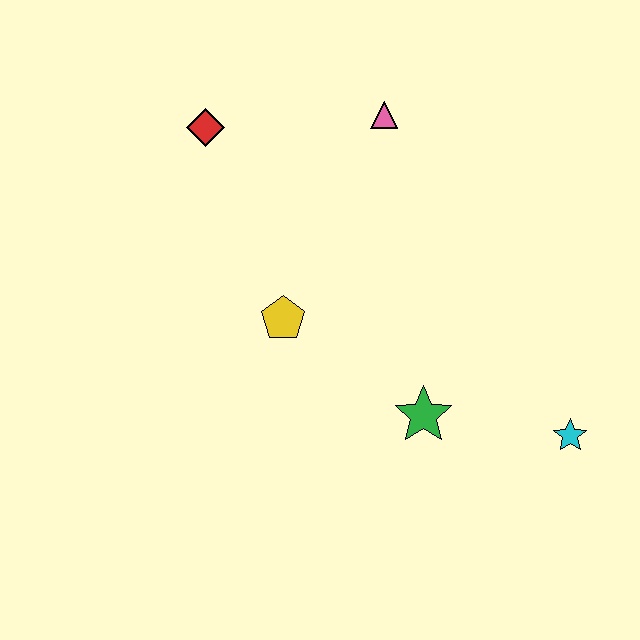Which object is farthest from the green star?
The red diamond is farthest from the green star.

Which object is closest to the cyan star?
The green star is closest to the cyan star.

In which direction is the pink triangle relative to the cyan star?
The pink triangle is above the cyan star.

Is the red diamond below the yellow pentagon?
No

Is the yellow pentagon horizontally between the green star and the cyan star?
No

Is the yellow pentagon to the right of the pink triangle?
No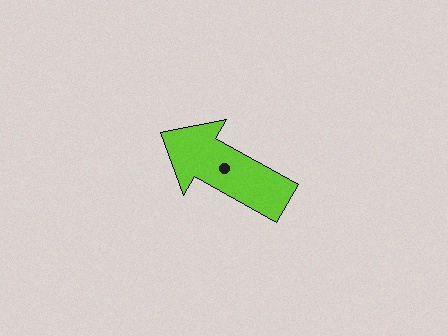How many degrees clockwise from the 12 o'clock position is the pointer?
Approximately 299 degrees.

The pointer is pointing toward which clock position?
Roughly 10 o'clock.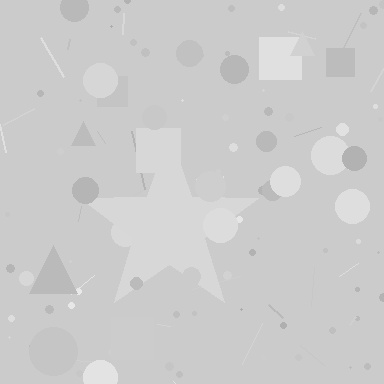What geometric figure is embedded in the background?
A star is embedded in the background.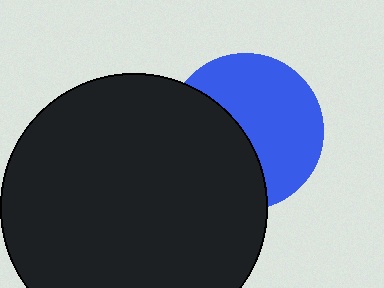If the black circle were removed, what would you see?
You would see the complete blue circle.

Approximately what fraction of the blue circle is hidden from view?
Roughly 43% of the blue circle is hidden behind the black circle.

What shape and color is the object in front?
The object in front is a black circle.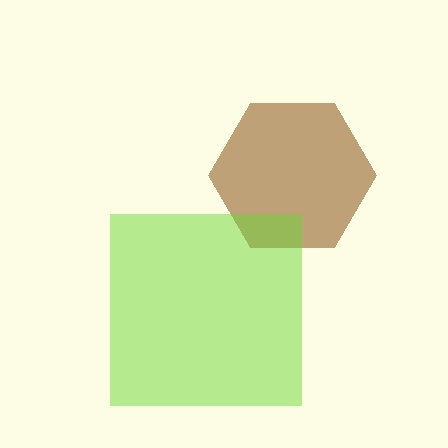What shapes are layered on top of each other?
The layered shapes are: a brown hexagon, a lime square.